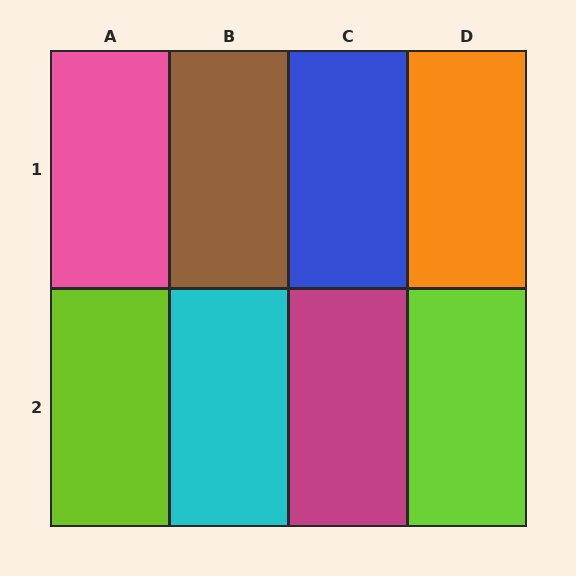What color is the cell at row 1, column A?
Pink.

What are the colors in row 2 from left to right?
Lime, cyan, magenta, lime.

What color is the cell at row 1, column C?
Blue.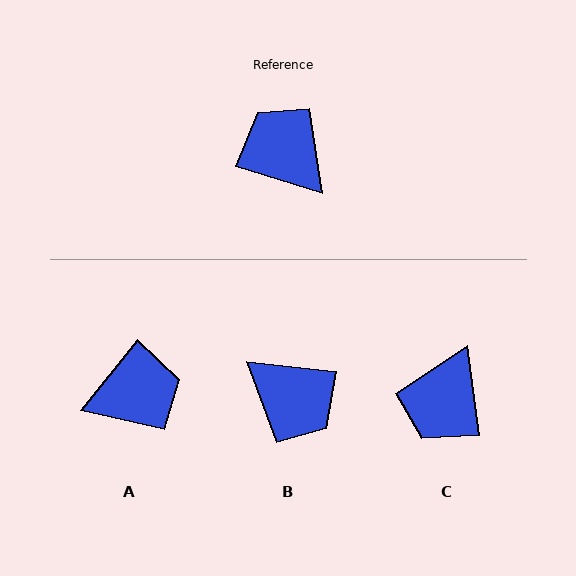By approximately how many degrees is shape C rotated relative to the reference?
Approximately 115 degrees counter-clockwise.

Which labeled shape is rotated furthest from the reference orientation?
B, about 169 degrees away.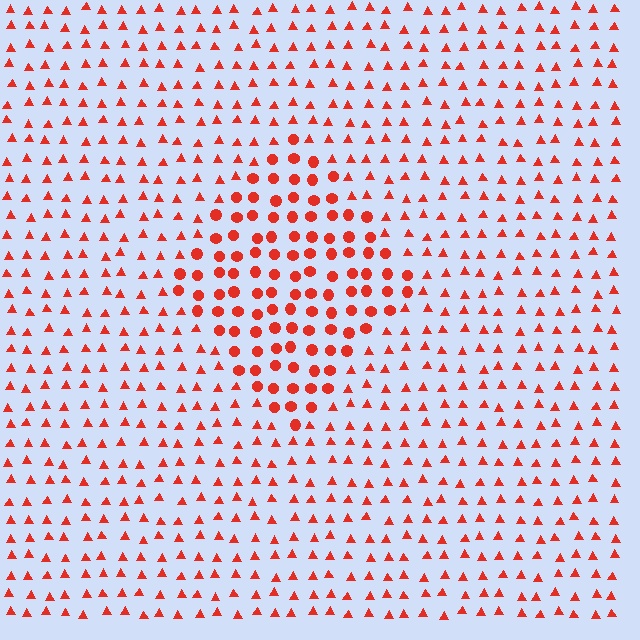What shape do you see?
I see a diamond.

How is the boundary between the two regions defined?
The boundary is defined by a change in element shape: circles inside vs. triangles outside. All elements share the same color and spacing.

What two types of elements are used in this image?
The image uses circles inside the diamond region and triangles outside it.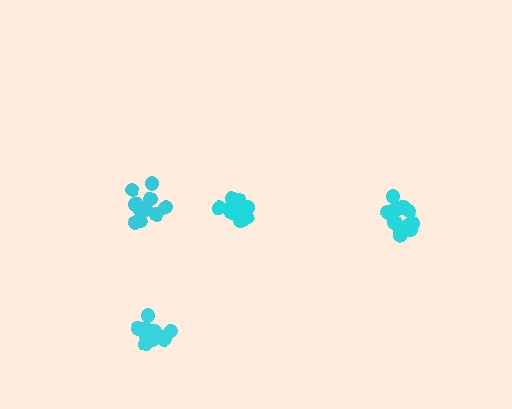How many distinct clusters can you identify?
There are 4 distinct clusters.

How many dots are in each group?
Group 1: 12 dots, Group 2: 14 dots, Group 3: 13 dots, Group 4: 13 dots (52 total).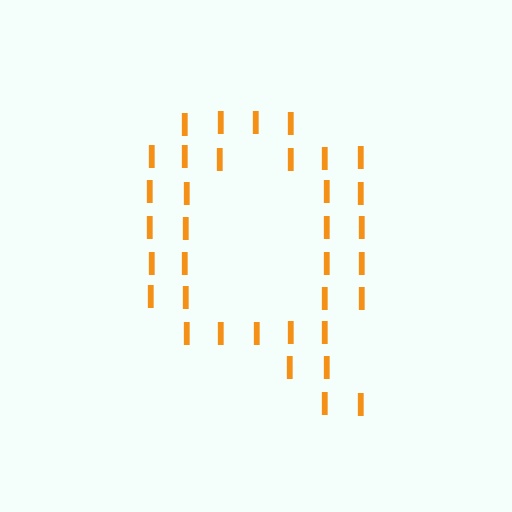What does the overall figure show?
The overall figure shows the letter Q.